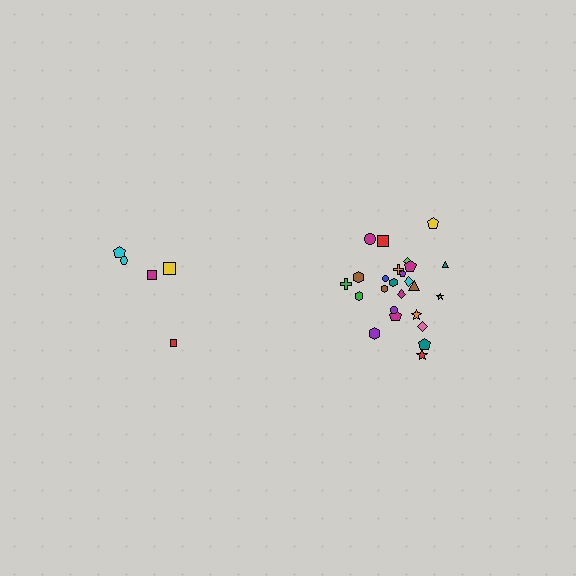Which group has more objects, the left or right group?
The right group.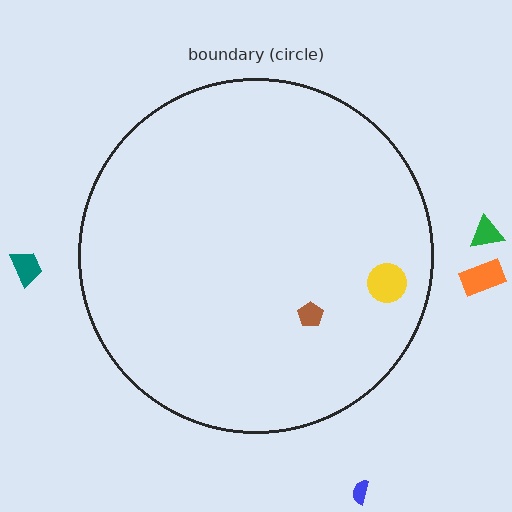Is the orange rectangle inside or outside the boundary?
Outside.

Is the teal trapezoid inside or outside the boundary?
Outside.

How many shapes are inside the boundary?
2 inside, 4 outside.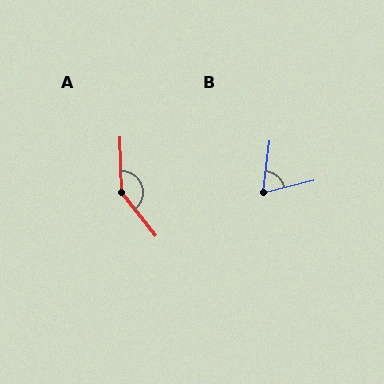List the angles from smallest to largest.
B (70°), A (144°).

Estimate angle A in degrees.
Approximately 144 degrees.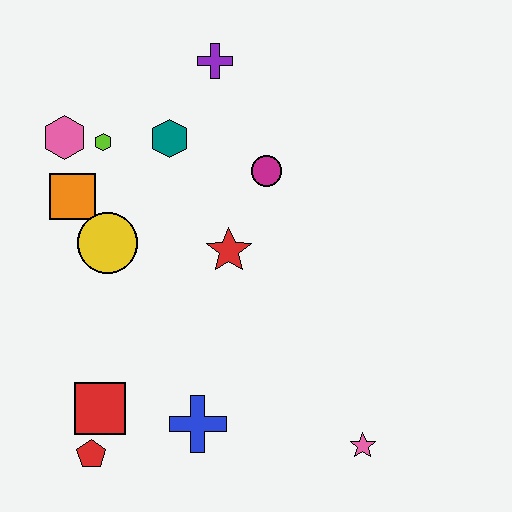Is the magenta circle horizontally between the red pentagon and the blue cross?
No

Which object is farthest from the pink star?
The pink hexagon is farthest from the pink star.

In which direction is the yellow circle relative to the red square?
The yellow circle is above the red square.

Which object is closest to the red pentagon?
The red square is closest to the red pentagon.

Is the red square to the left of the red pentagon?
No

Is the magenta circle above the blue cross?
Yes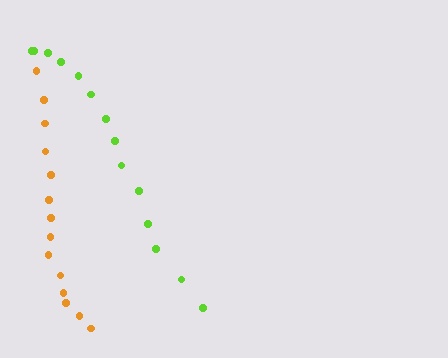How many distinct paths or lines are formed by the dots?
There are 2 distinct paths.